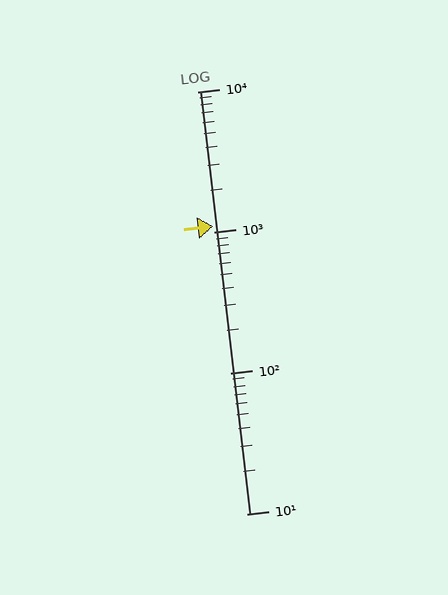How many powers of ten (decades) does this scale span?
The scale spans 3 decades, from 10 to 10000.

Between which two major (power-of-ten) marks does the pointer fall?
The pointer is between 1000 and 10000.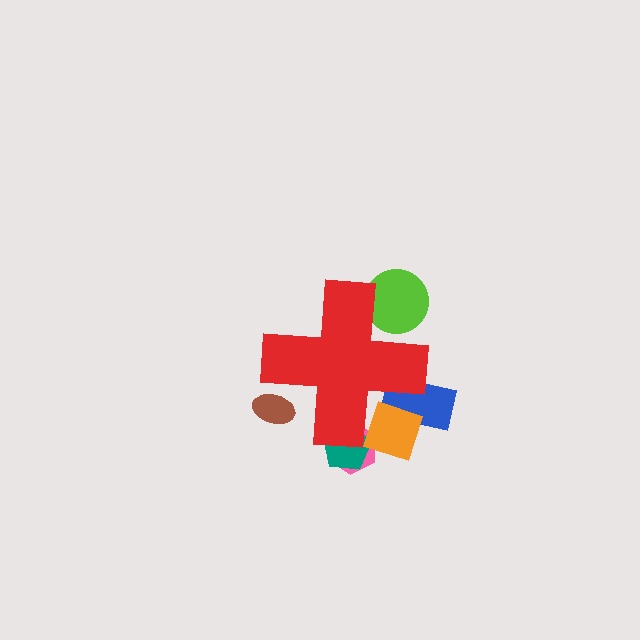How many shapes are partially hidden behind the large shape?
6 shapes are partially hidden.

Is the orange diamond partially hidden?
Yes, the orange diamond is partially hidden behind the red cross.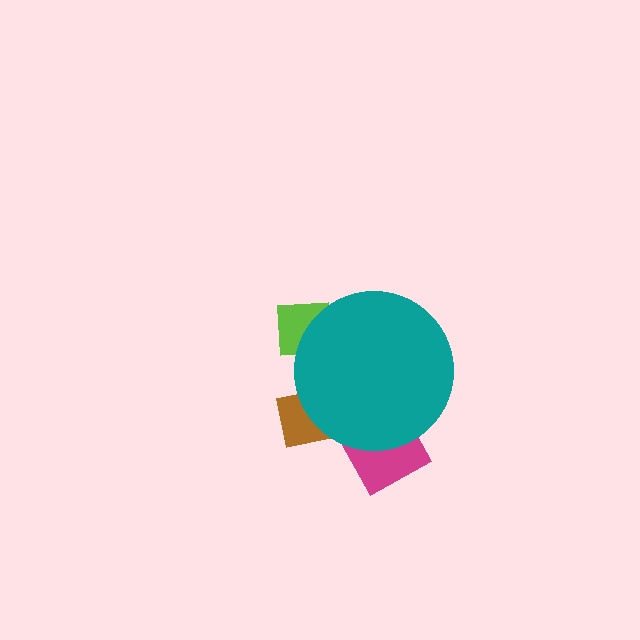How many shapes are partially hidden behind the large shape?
3 shapes are partially hidden.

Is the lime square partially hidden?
Yes, the lime square is partially hidden behind the teal circle.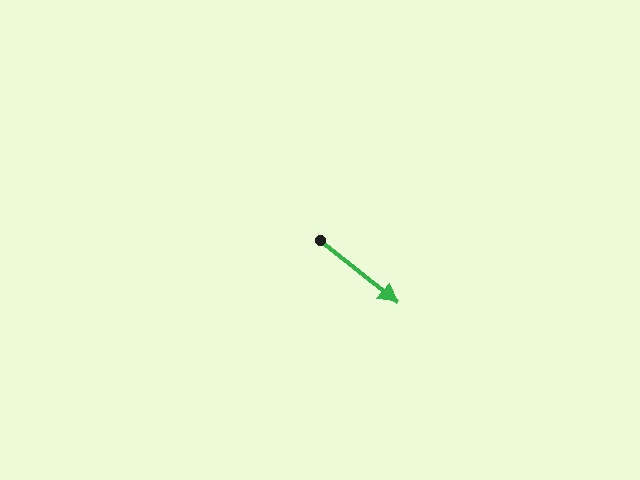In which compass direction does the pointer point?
Southeast.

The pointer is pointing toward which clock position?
Roughly 4 o'clock.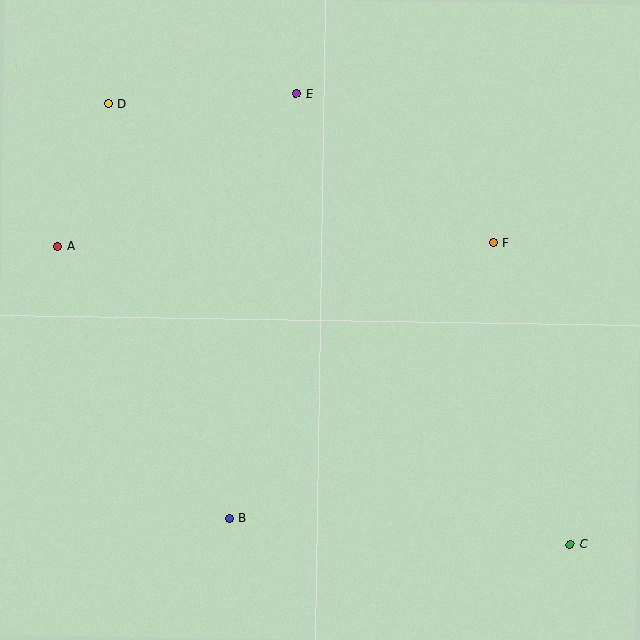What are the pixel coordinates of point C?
Point C is at (570, 544).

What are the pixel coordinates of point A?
Point A is at (58, 246).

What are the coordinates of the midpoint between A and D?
The midpoint between A and D is at (83, 175).